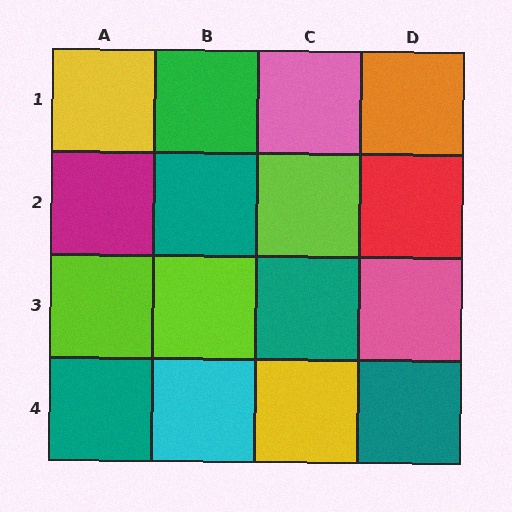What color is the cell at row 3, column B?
Lime.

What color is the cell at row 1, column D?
Orange.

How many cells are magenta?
1 cell is magenta.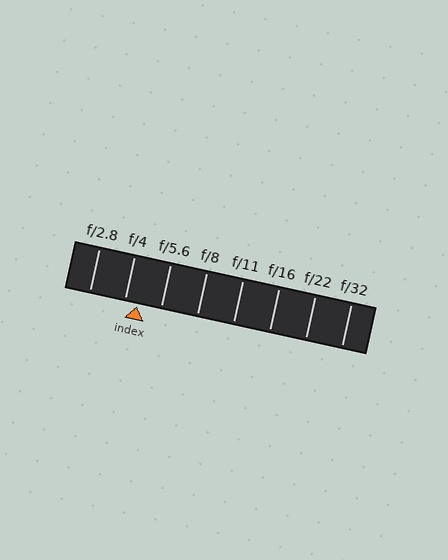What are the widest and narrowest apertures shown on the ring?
The widest aperture shown is f/2.8 and the narrowest is f/32.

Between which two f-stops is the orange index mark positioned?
The index mark is between f/4 and f/5.6.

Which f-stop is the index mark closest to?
The index mark is closest to f/4.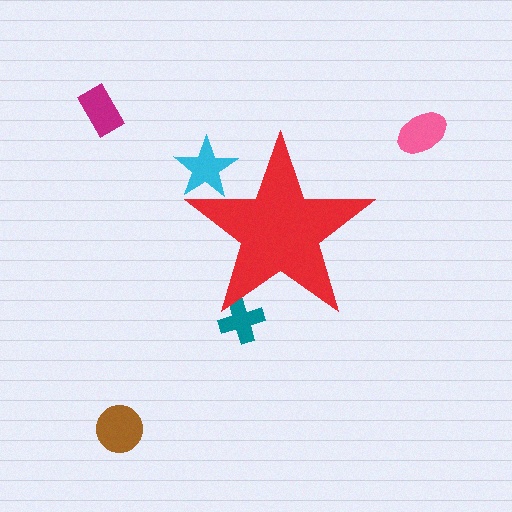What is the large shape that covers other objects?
A red star.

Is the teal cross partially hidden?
Yes, the teal cross is partially hidden behind the red star.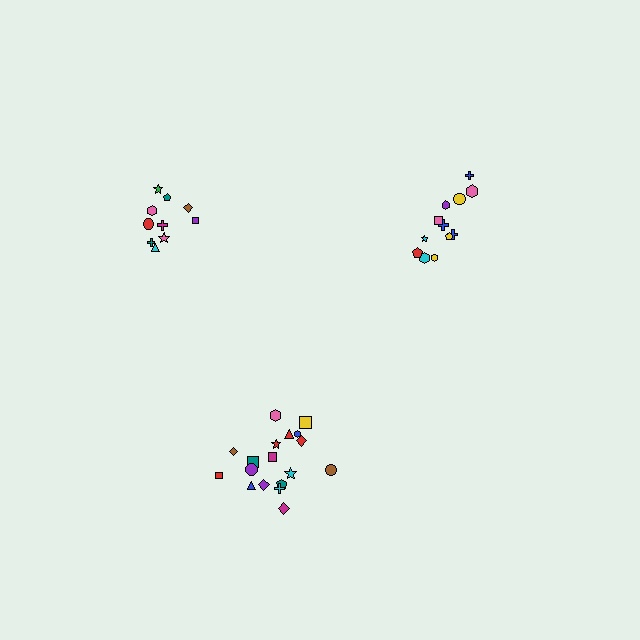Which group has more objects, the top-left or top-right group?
The top-right group.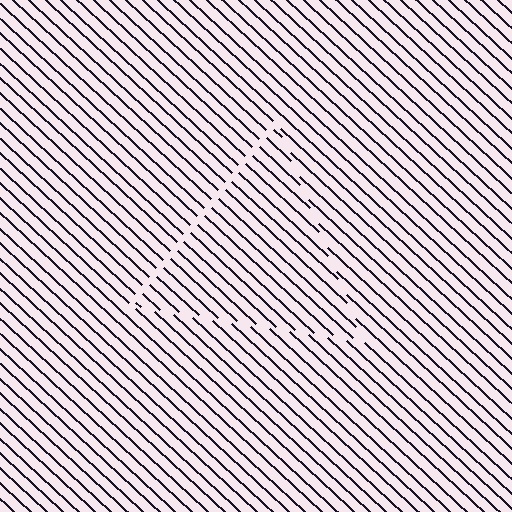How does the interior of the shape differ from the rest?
The interior of the shape contains the same grating, shifted by half a period — the contour is defined by the phase discontinuity where line-ends from the inner and outer gratings abut.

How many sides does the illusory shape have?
3 sides — the line-ends trace a triangle.